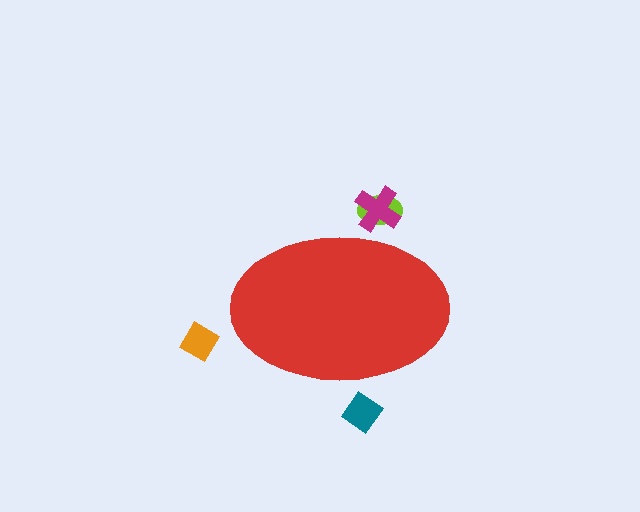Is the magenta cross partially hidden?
Yes, the magenta cross is partially hidden behind the red ellipse.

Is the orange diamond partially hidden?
No, the orange diamond is fully visible.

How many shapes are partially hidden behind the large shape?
3 shapes are partially hidden.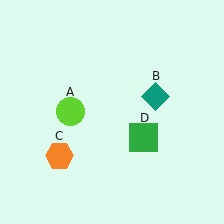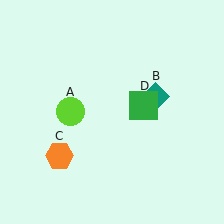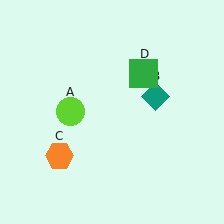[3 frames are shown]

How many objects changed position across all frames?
1 object changed position: green square (object D).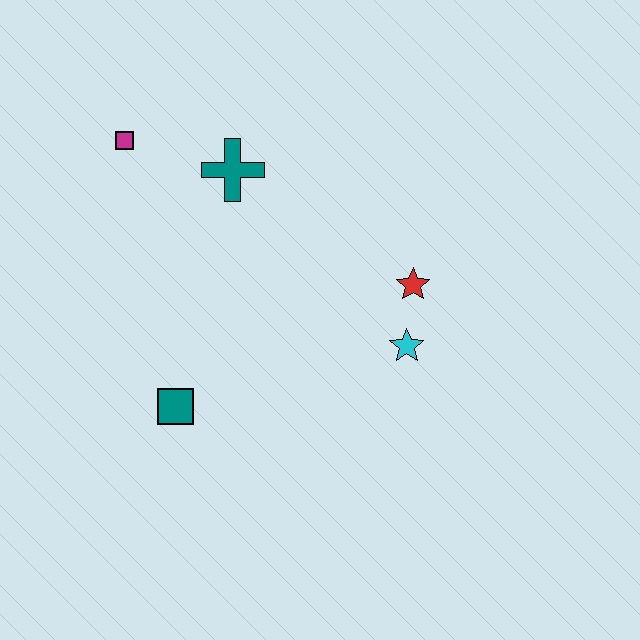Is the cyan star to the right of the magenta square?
Yes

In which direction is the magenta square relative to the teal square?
The magenta square is above the teal square.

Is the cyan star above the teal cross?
No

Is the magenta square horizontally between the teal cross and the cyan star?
No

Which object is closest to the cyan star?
The red star is closest to the cyan star.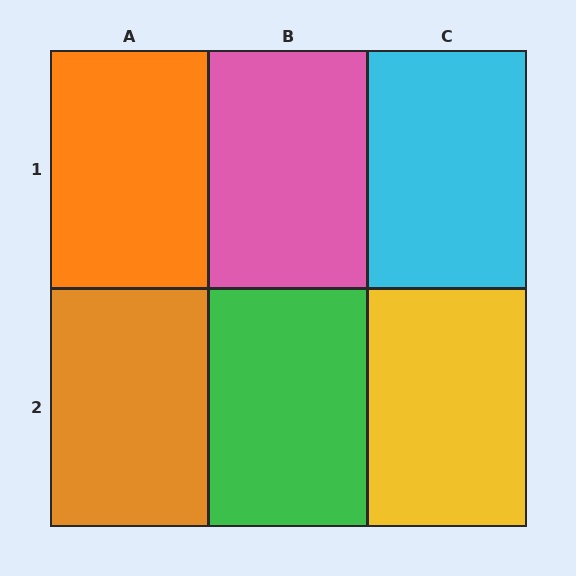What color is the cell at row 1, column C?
Cyan.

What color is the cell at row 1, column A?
Orange.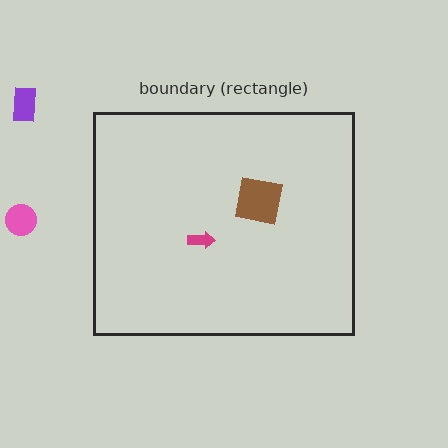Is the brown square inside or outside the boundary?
Inside.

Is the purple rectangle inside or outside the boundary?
Outside.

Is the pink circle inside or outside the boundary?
Outside.